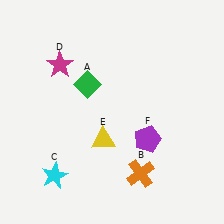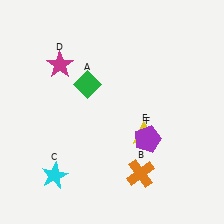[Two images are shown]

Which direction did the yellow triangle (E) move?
The yellow triangle (E) moved right.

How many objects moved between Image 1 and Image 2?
1 object moved between the two images.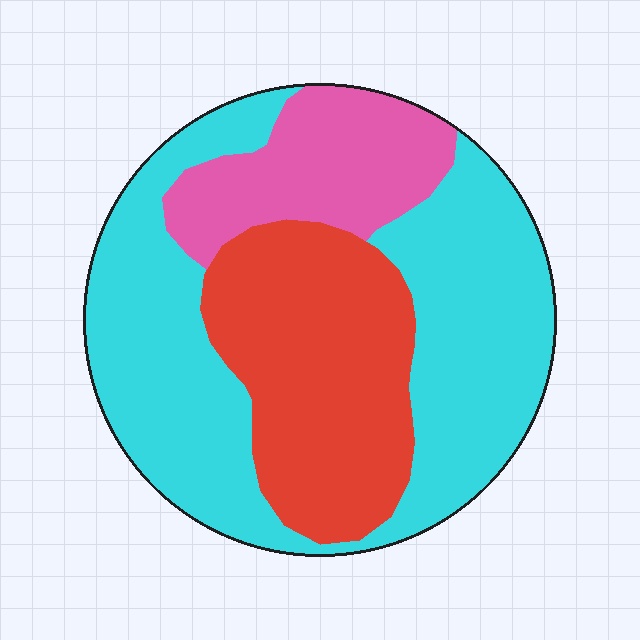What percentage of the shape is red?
Red takes up about one third (1/3) of the shape.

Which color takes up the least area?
Pink, at roughly 15%.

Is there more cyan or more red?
Cyan.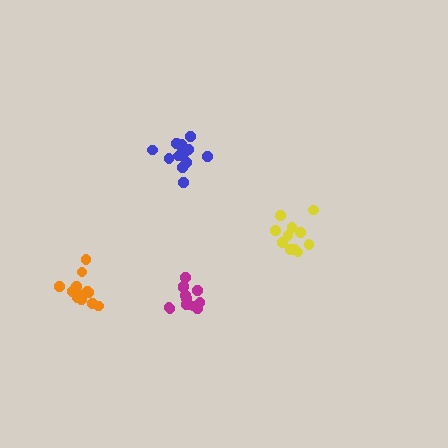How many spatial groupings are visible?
There are 4 spatial groupings.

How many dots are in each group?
Group 1: 13 dots, Group 2: 13 dots, Group 3: 14 dots, Group 4: 11 dots (51 total).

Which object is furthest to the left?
The orange cluster is leftmost.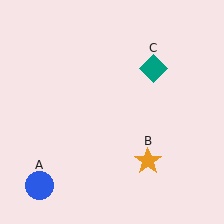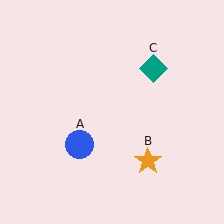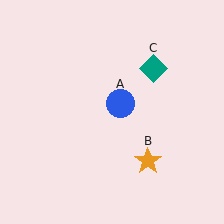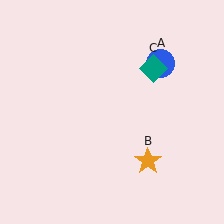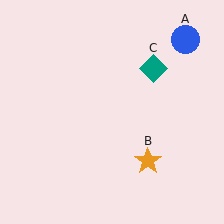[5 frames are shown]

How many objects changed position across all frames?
1 object changed position: blue circle (object A).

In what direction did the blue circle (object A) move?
The blue circle (object A) moved up and to the right.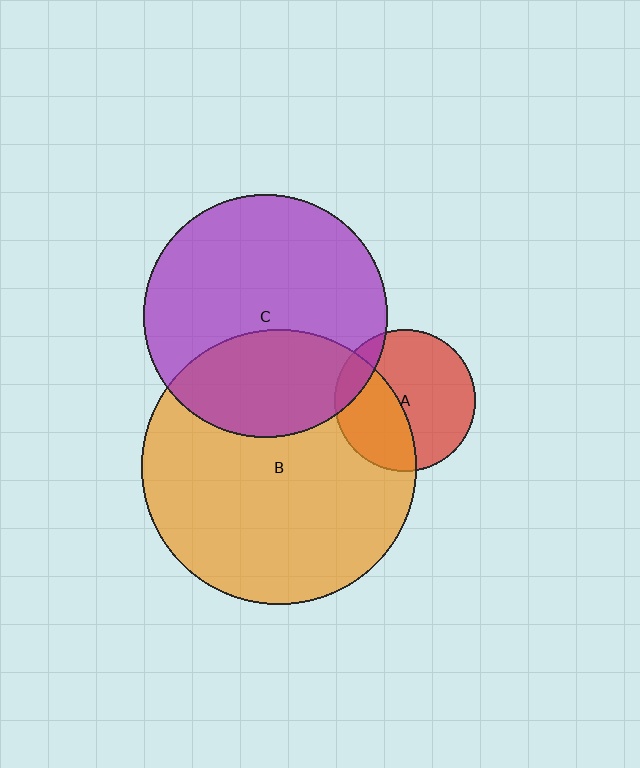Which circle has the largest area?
Circle B (orange).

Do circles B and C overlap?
Yes.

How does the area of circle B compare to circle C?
Approximately 1.3 times.